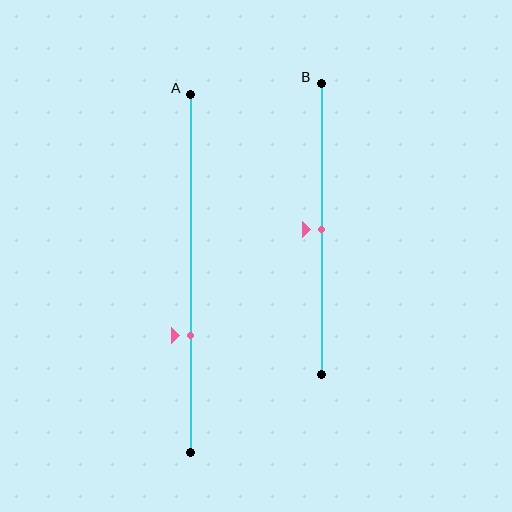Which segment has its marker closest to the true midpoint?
Segment B has its marker closest to the true midpoint.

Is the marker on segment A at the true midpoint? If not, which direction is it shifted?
No, the marker on segment A is shifted downward by about 17% of the segment length.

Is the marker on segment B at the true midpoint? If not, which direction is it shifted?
Yes, the marker on segment B is at the true midpoint.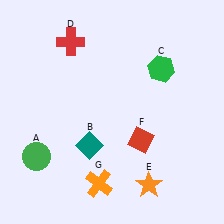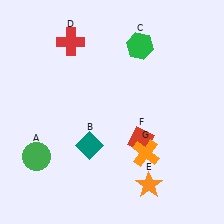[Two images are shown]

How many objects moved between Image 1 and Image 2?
2 objects moved between the two images.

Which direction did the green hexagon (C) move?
The green hexagon (C) moved up.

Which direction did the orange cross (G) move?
The orange cross (G) moved right.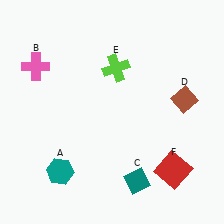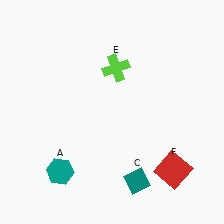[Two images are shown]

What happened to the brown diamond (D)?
The brown diamond (D) was removed in Image 2. It was in the top-right area of Image 1.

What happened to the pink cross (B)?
The pink cross (B) was removed in Image 2. It was in the top-left area of Image 1.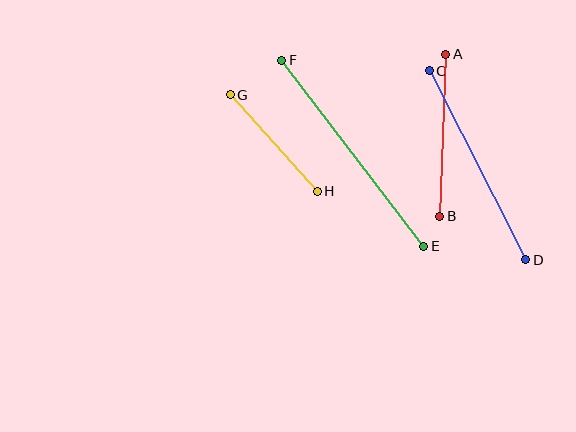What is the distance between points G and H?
The distance is approximately 130 pixels.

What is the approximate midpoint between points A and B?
The midpoint is at approximately (443, 135) pixels.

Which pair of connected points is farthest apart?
Points E and F are farthest apart.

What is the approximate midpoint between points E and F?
The midpoint is at approximately (353, 153) pixels.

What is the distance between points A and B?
The distance is approximately 162 pixels.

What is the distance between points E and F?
The distance is approximately 234 pixels.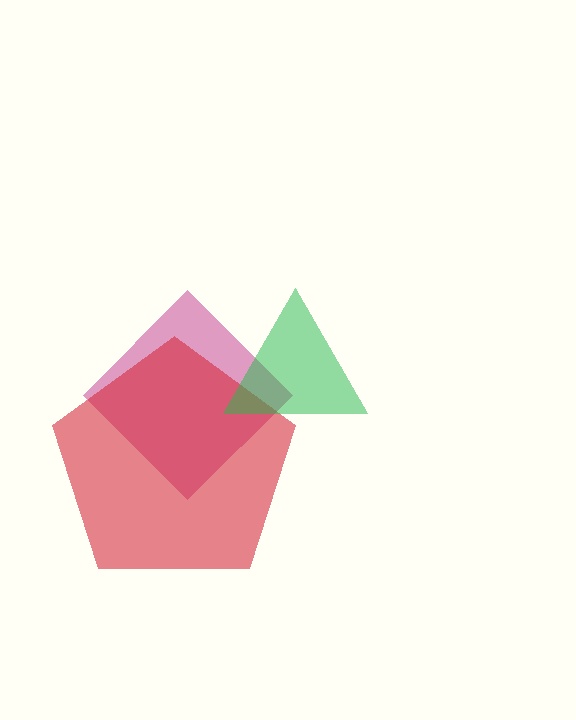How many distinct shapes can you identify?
There are 3 distinct shapes: a magenta diamond, a red pentagon, a green triangle.